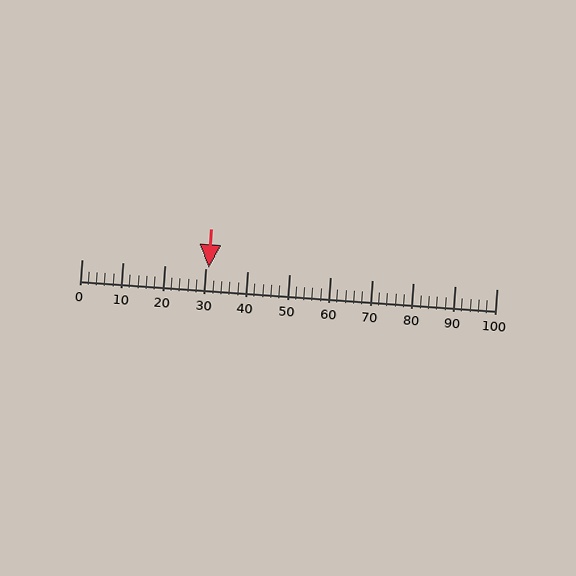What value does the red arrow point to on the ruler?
The red arrow points to approximately 31.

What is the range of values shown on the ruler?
The ruler shows values from 0 to 100.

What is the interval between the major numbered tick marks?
The major tick marks are spaced 10 units apart.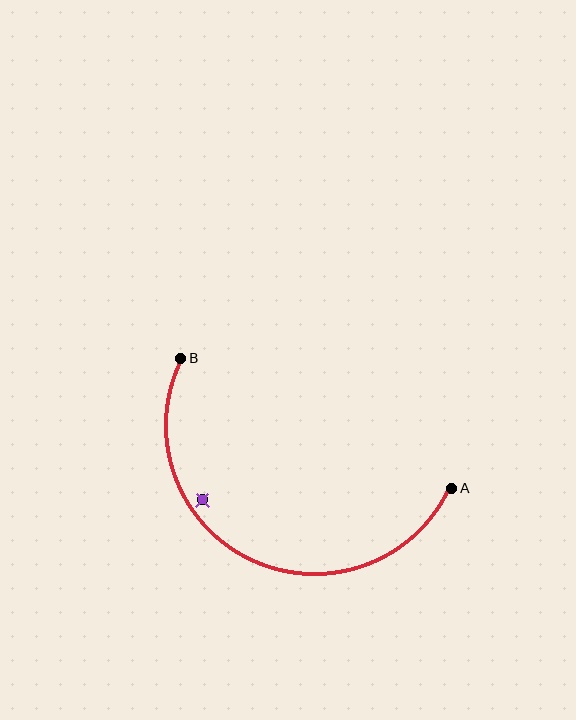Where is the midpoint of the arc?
The arc midpoint is the point on the curve farthest from the straight line joining A and B. It sits below that line.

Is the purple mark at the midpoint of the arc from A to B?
No — the purple mark does not lie on the arc at all. It sits slightly inside the curve.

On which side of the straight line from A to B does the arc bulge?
The arc bulges below the straight line connecting A and B.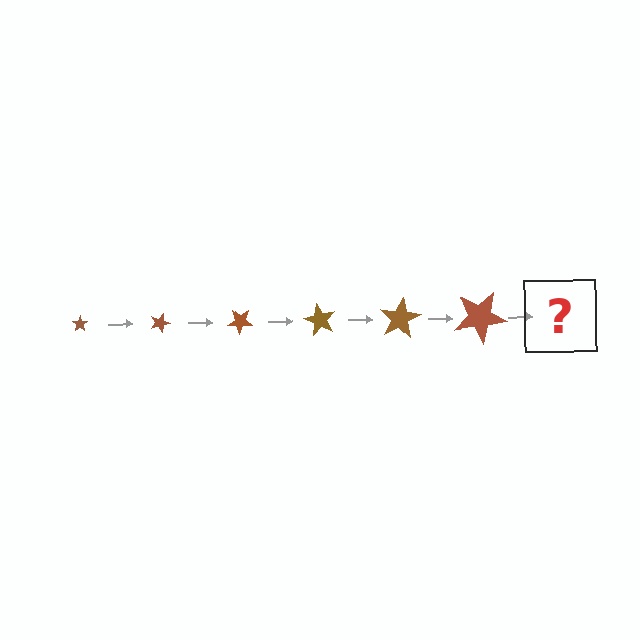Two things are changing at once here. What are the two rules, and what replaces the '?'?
The two rules are that the star grows larger each step and it rotates 20 degrees each step. The '?' should be a star, larger than the previous one and rotated 120 degrees from the start.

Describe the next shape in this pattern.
It should be a star, larger than the previous one and rotated 120 degrees from the start.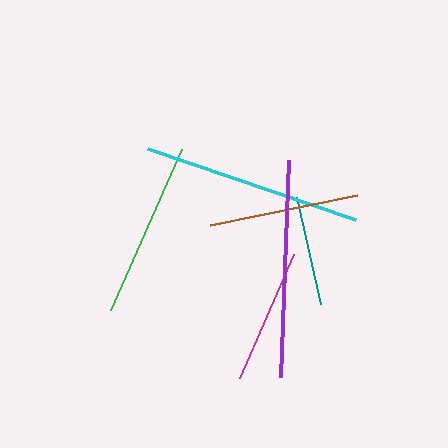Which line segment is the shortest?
The teal line is the shortest at approximately 109 pixels.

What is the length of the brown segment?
The brown segment is approximately 150 pixels long.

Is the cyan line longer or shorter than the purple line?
The cyan line is longer than the purple line.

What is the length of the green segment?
The green segment is approximately 176 pixels long.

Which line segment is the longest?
The cyan line is the longest at approximately 220 pixels.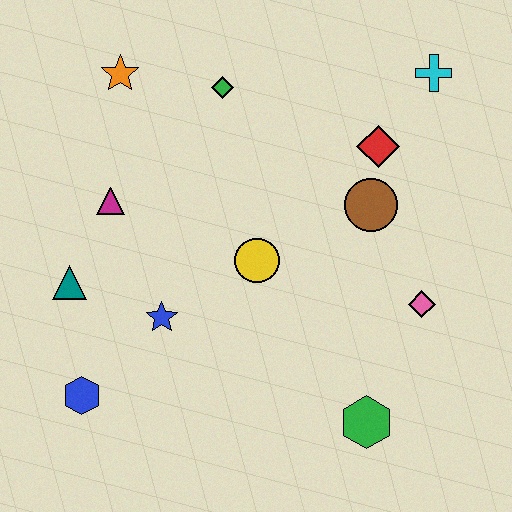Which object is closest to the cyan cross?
The red diamond is closest to the cyan cross.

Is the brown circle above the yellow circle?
Yes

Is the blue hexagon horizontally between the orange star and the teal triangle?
Yes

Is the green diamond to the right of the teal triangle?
Yes